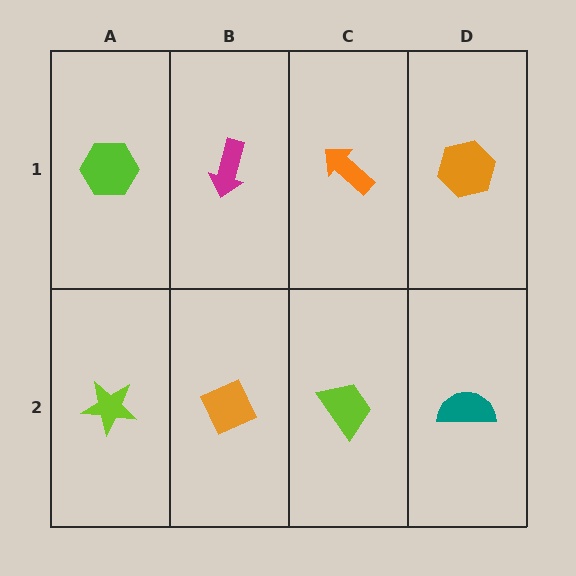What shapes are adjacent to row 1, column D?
A teal semicircle (row 2, column D), an orange arrow (row 1, column C).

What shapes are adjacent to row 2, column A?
A lime hexagon (row 1, column A), an orange diamond (row 2, column B).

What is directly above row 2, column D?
An orange hexagon.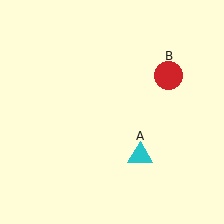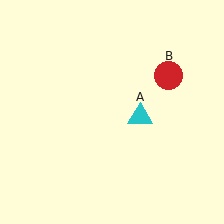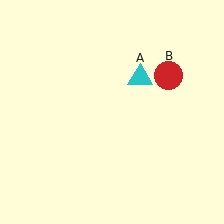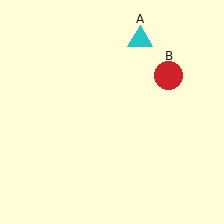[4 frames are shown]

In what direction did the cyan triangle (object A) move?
The cyan triangle (object A) moved up.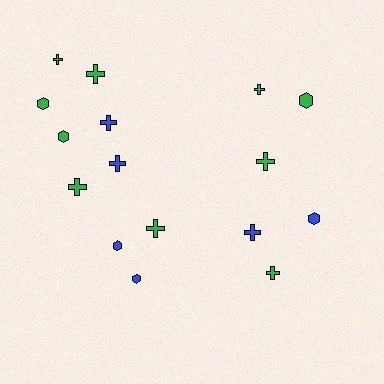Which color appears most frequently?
Green, with 10 objects.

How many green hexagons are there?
There are 3 green hexagons.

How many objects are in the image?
There are 16 objects.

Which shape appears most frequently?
Cross, with 10 objects.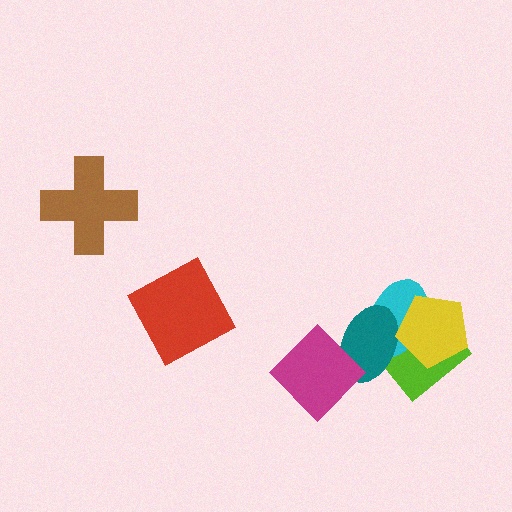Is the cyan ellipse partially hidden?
Yes, it is partially covered by another shape.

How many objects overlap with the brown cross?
0 objects overlap with the brown cross.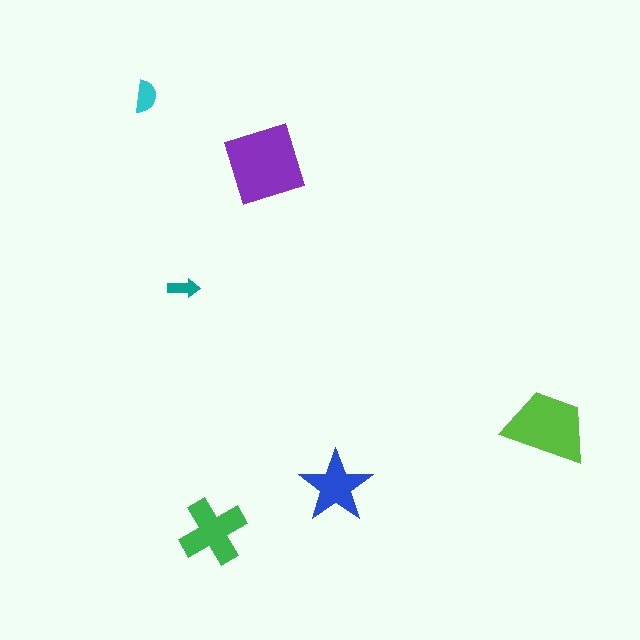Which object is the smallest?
The teal arrow.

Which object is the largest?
The purple square.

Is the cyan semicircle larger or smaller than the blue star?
Smaller.